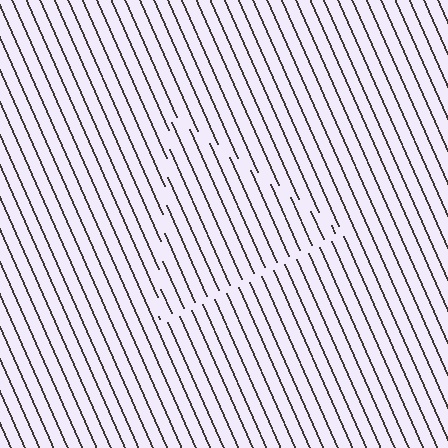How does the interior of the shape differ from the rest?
The interior of the shape contains the same grating, shifted by half a period — the contour is defined by the phase discontinuity where line-ends from the inner and outer gratings abut.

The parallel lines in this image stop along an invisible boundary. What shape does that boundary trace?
An illusory triangle. The interior of the shape contains the same grating, shifted by half a period — the contour is defined by the phase discontinuity where line-ends from the inner and outer gratings abut.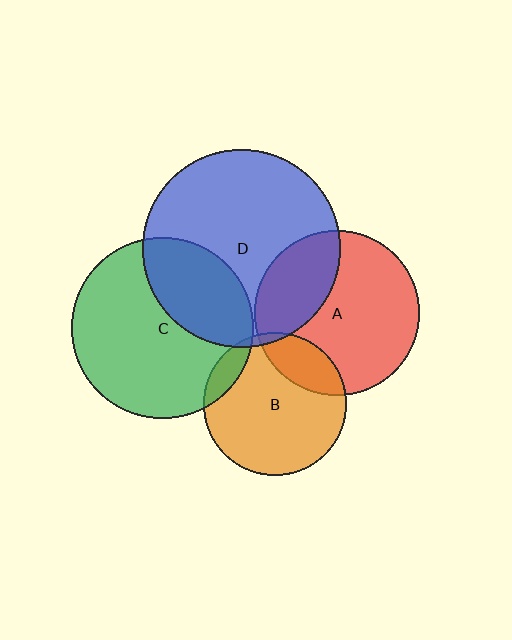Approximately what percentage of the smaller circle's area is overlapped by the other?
Approximately 30%.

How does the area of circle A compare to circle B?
Approximately 1.3 times.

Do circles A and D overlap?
Yes.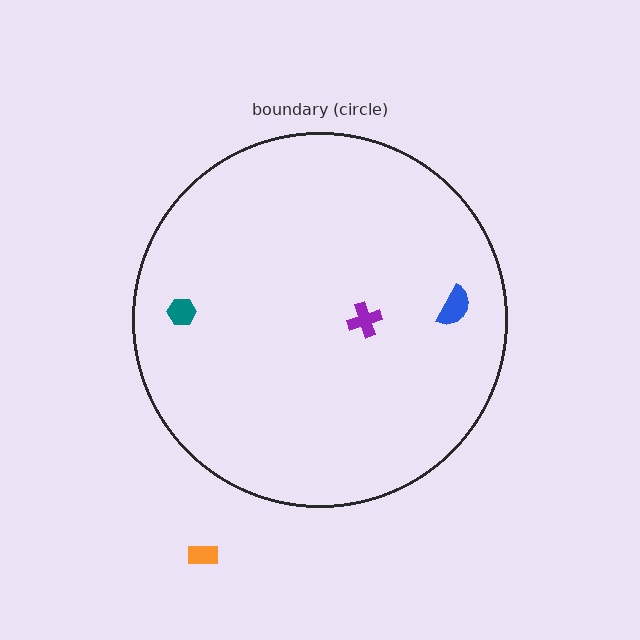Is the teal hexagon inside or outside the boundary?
Inside.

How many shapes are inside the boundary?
3 inside, 1 outside.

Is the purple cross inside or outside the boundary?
Inside.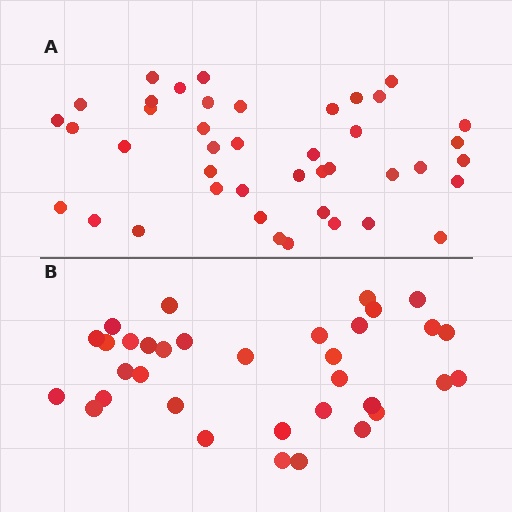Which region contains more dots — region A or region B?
Region A (the top region) has more dots.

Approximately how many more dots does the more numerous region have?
Region A has roughly 8 or so more dots than region B.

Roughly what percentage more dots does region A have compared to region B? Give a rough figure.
About 25% more.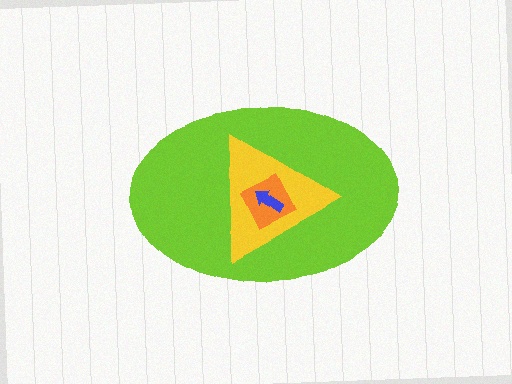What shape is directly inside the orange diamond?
The blue arrow.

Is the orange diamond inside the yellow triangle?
Yes.